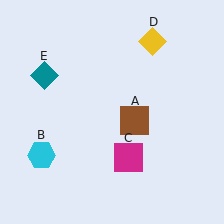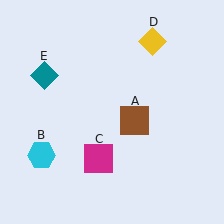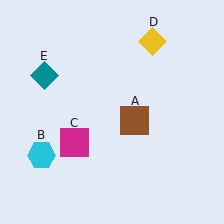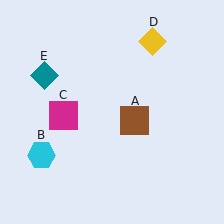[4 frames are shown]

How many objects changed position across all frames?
1 object changed position: magenta square (object C).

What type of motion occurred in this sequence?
The magenta square (object C) rotated clockwise around the center of the scene.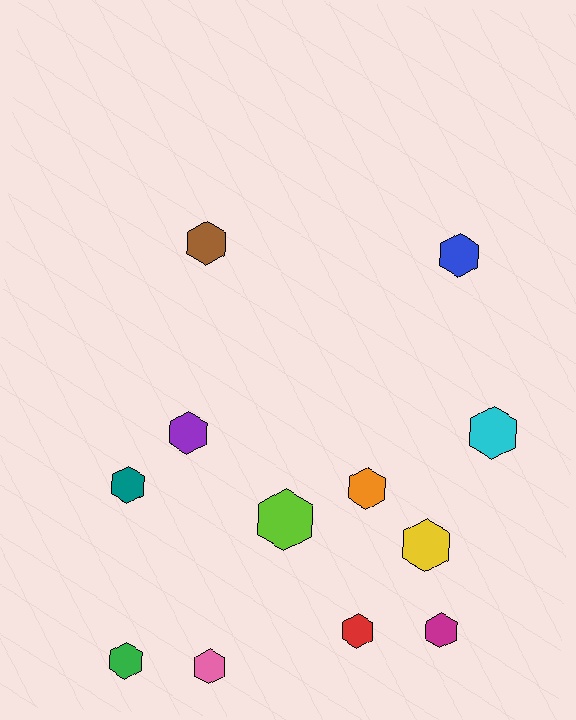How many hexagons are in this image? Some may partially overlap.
There are 12 hexagons.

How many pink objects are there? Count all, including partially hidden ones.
There is 1 pink object.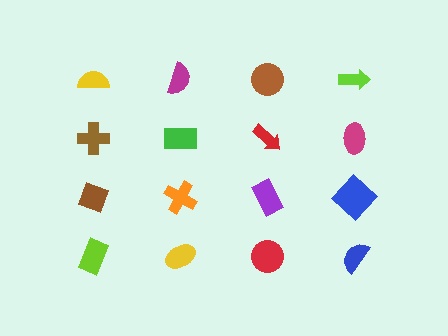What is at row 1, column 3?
A brown circle.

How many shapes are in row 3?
4 shapes.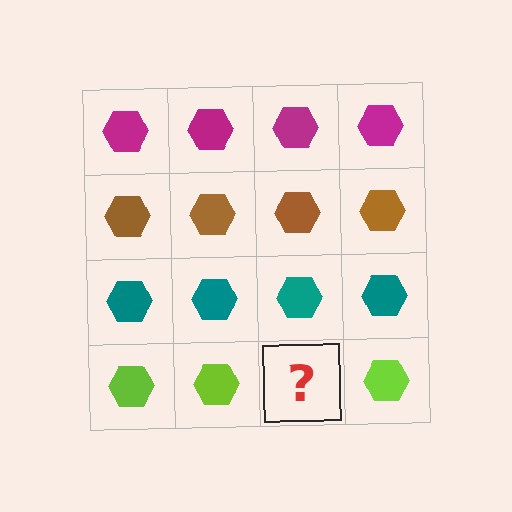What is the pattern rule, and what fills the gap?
The rule is that each row has a consistent color. The gap should be filled with a lime hexagon.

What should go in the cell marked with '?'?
The missing cell should contain a lime hexagon.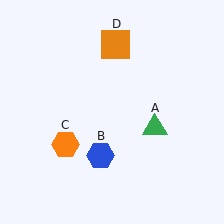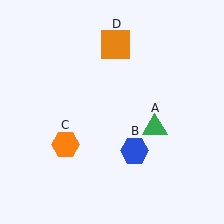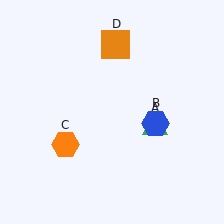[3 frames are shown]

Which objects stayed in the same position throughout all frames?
Green triangle (object A) and orange hexagon (object C) and orange square (object D) remained stationary.